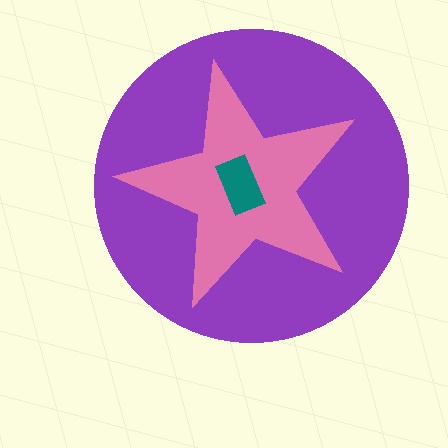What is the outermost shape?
The purple circle.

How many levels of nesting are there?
3.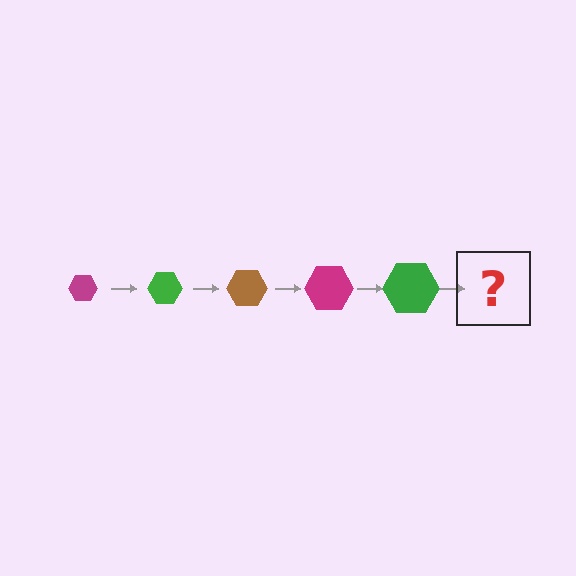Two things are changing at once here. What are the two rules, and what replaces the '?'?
The two rules are that the hexagon grows larger each step and the color cycles through magenta, green, and brown. The '?' should be a brown hexagon, larger than the previous one.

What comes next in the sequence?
The next element should be a brown hexagon, larger than the previous one.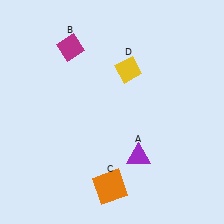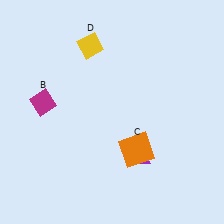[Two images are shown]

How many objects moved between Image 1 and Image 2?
3 objects moved between the two images.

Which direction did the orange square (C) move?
The orange square (C) moved up.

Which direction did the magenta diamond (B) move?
The magenta diamond (B) moved down.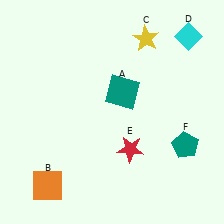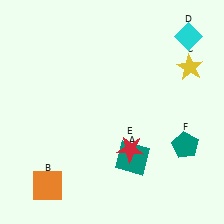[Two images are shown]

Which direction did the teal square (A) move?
The teal square (A) moved down.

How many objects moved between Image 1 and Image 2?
2 objects moved between the two images.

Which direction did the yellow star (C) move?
The yellow star (C) moved right.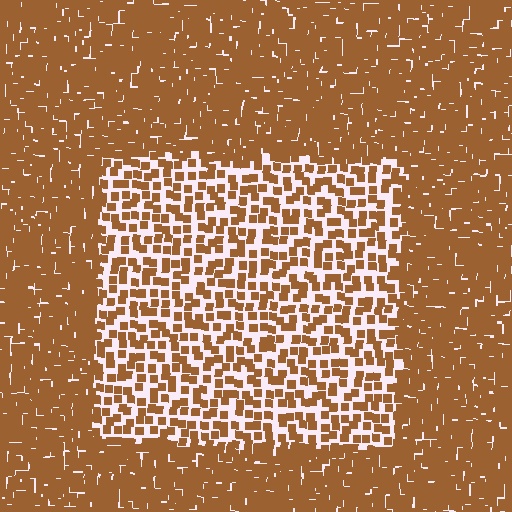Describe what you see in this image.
The image contains small brown elements arranged at two different densities. A rectangle-shaped region is visible where the elements are less densely packed than the surrounding area.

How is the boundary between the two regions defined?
The boundary is defined by a change in element density (approximately 2.4x ratio). All elements are the same color, size, and shape.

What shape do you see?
I see a rectangle.